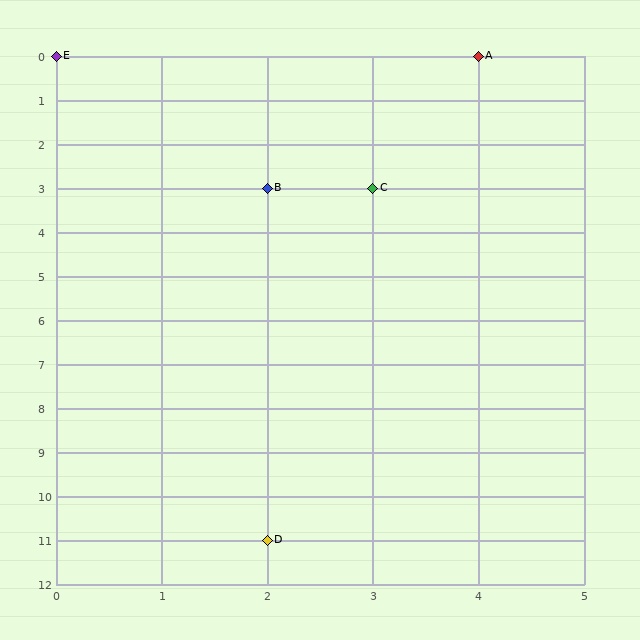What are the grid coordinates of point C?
Point C is at grid coordinates (3, 3).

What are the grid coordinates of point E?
Point E is at grid coordinates (0, 0).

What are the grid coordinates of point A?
Point A is at grid coordinates (4, 0).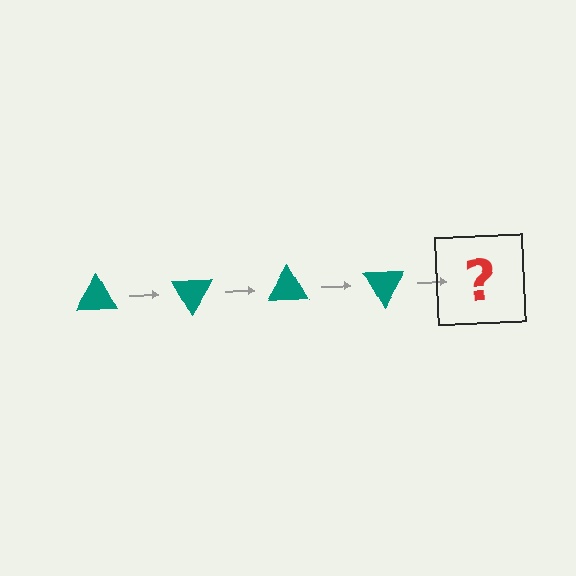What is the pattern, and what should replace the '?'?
The pattern is that the triangle rotates 60 degrees each step. The '?' should be a teal triangle rotated 240 degrees.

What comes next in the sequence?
The next element should be a teal triangle rotated 240 degrees.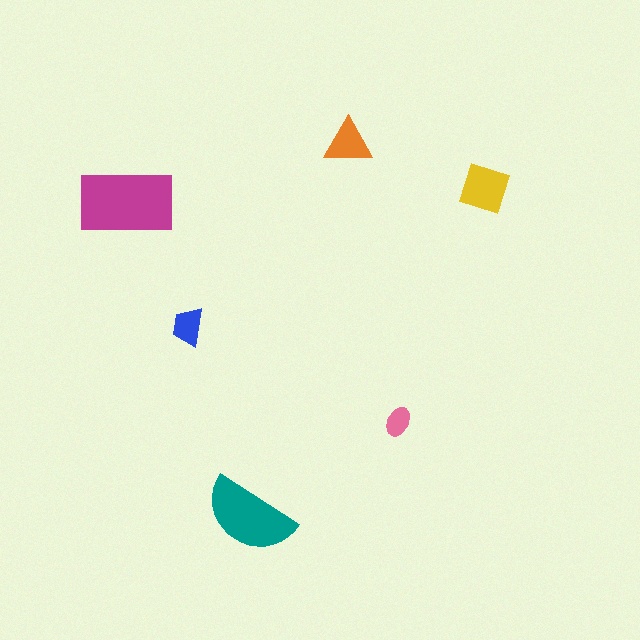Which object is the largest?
The magenta rectangle.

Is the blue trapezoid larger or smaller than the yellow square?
Smaller.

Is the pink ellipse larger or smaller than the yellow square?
Smaller.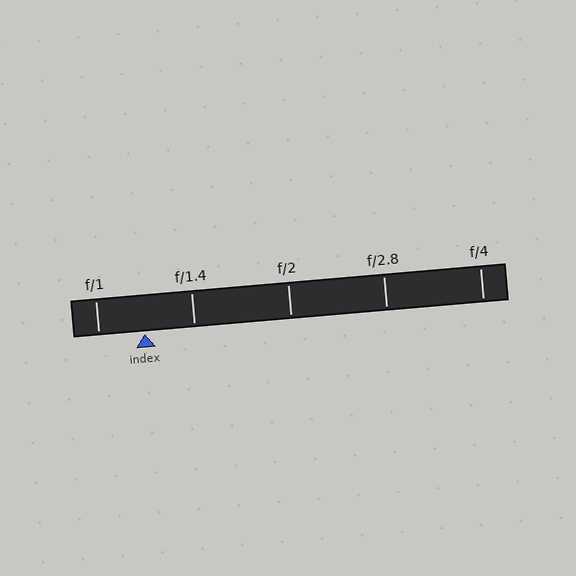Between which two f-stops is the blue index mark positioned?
The index mark is between f/1 and f/1.4.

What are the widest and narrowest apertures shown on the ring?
The widest aperture shown is f/1 and the narrowest is f/4.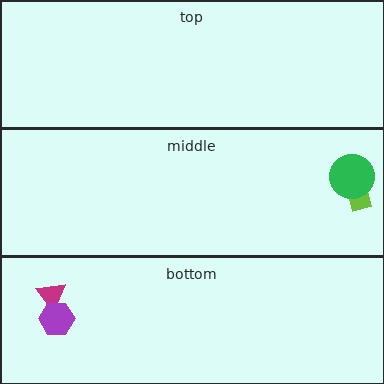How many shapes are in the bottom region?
2.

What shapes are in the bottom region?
The magenta triangle, the purple hexagon.